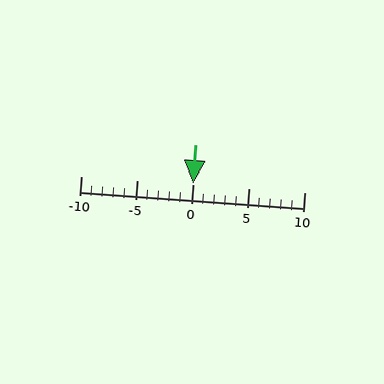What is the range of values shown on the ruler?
The ruler shows values from -10 to 10.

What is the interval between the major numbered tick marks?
The major tick marks are spaced 5 units apart.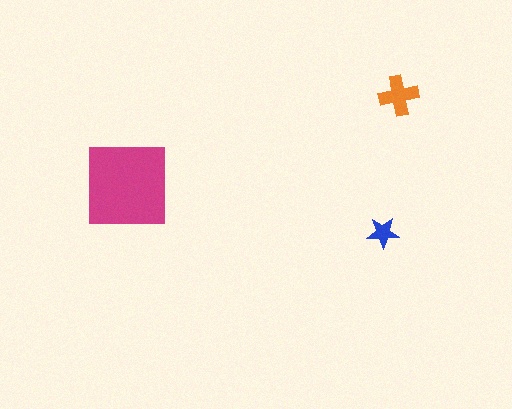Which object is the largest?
The magenta square.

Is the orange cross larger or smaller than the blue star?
Larger.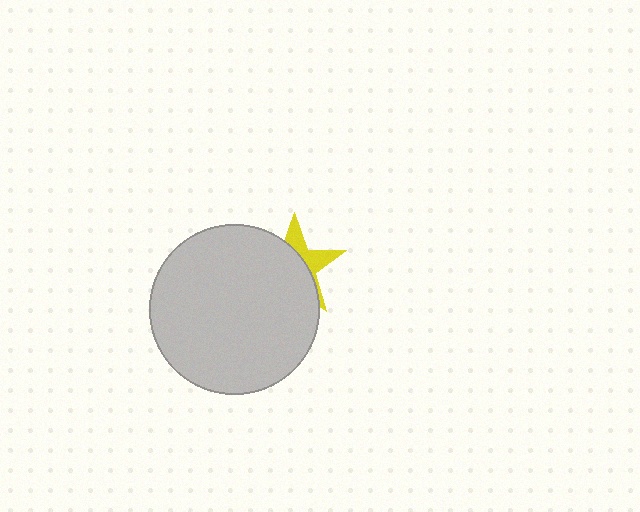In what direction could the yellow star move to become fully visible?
The yellow star could move toward the upper-right. That would shift it out from behind the light gray circle entirely.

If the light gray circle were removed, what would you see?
You would see the complete yellow star.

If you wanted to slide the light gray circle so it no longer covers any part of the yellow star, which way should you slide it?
Slide it toward the lower-left — that is the most direct way to separate the two shapes.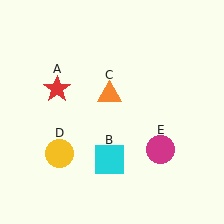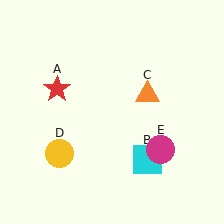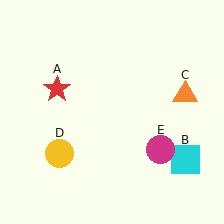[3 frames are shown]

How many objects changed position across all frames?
2 objects changed position: cyan square (object B), orange triangle (object C).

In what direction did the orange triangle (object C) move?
The orange triangle (object C) moved right.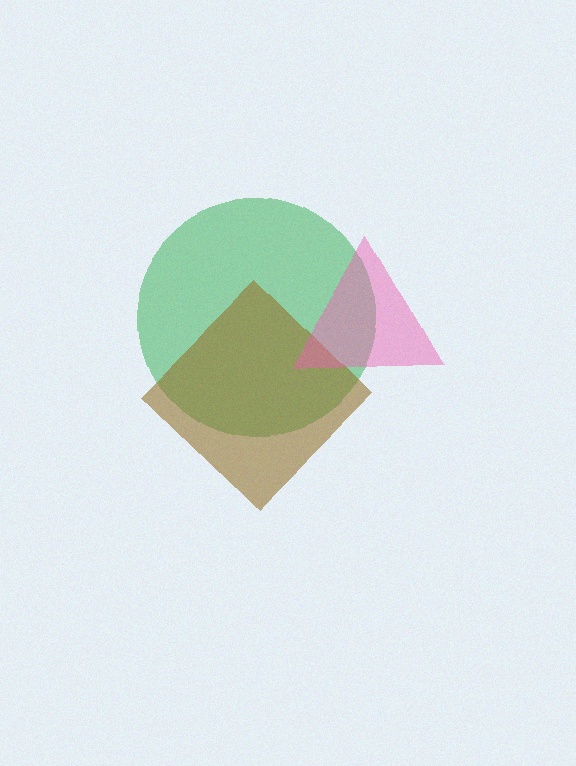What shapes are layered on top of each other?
The layered shapes are: a green circle, a brown diamond, a pink triangle.